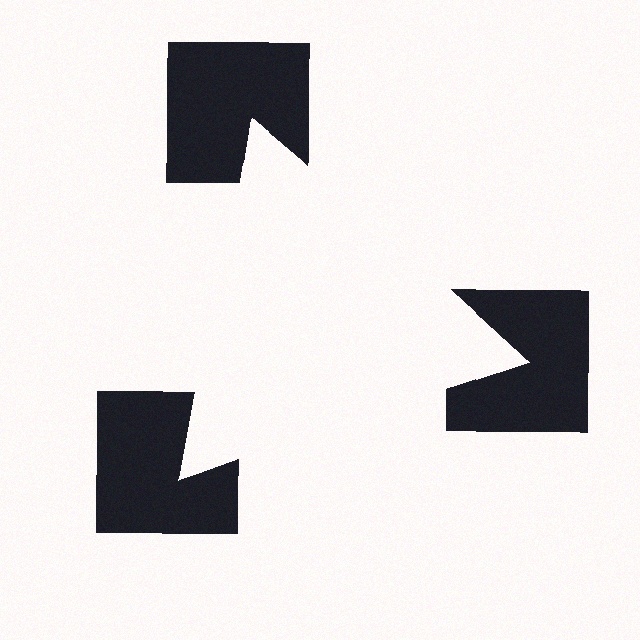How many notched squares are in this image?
There are 3 — one at each vertex of the illusory triangle.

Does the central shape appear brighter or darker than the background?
It typically appears slightly brighter than the background, even though no actual brightness change is drawn.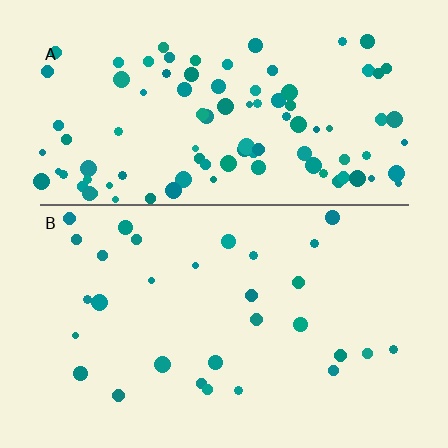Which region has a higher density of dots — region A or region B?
A (the top).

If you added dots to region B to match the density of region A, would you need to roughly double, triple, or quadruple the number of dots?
Approximately triple.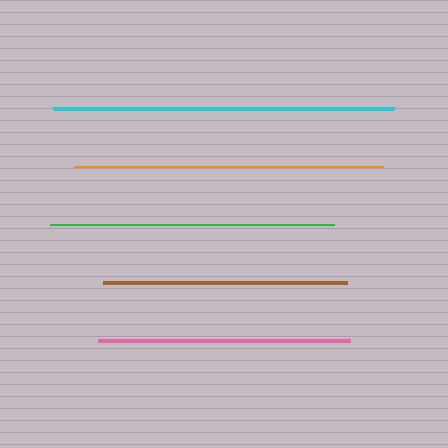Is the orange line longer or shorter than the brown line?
The orange line is longer than the brown line.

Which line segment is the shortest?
The brown line is the shortest at approximately 244 pixels.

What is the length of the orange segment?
The orange segment is approximately 309 pixels long.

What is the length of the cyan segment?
The cyan segment is approximately 340 pixels long.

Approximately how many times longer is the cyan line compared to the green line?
The cyan line is approximately 1.2 times the length of the green line.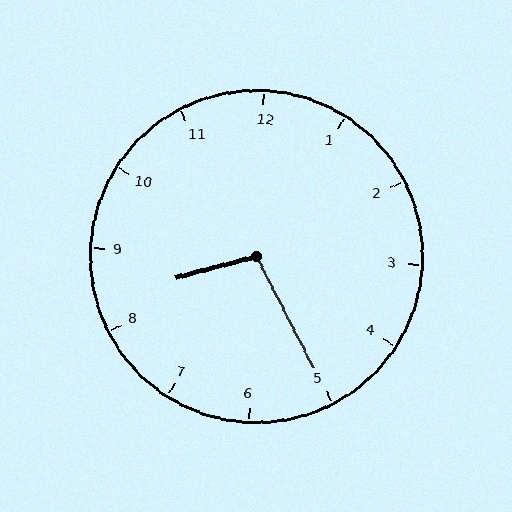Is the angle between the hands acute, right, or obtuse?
It is obtuse.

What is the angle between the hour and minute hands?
Approximately 102 degrees.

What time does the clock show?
8:25.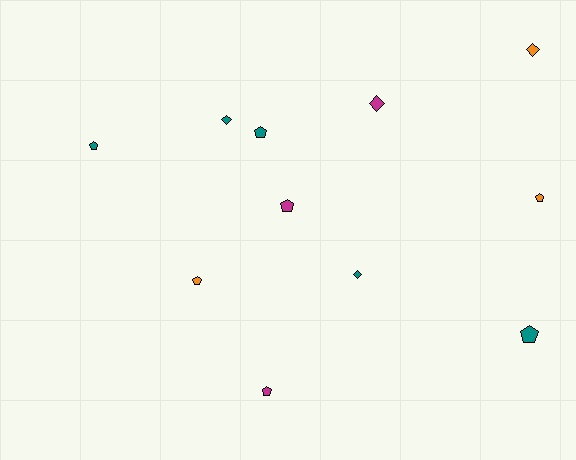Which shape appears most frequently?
Pentagon, with 7 objects.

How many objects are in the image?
There are 11 objects.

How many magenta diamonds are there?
There is 1 magenta diamond.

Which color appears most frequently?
Teal, with 5 objects.